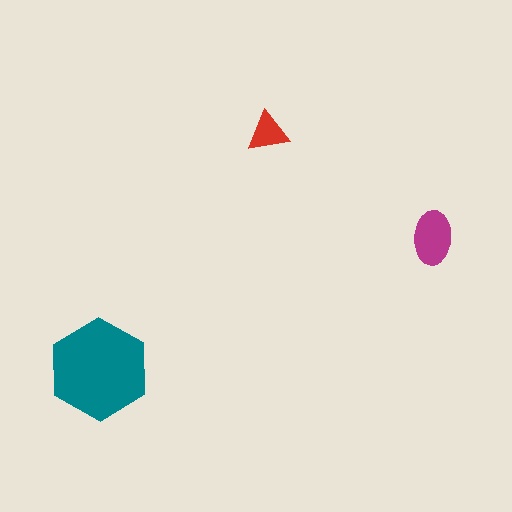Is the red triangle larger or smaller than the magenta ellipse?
Smaller.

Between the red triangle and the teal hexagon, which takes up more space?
The teal hexagon.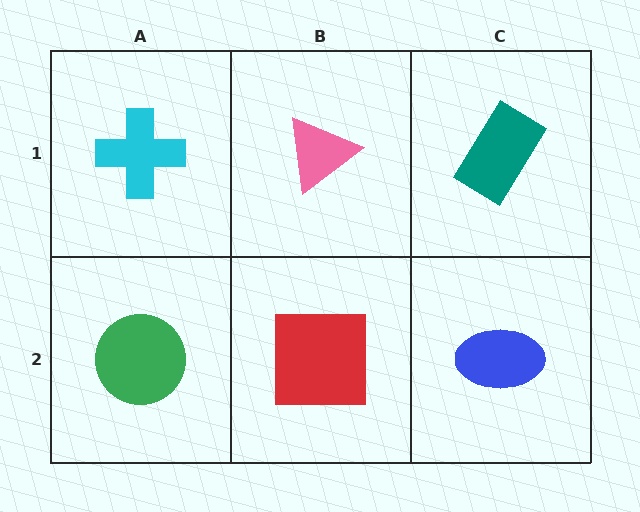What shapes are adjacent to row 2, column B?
A pink triangle (row 1, column B), a green circle (row 2, column A), a blue ellipse (row 2, column C).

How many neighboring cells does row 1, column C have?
2.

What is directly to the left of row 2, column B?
A green circle.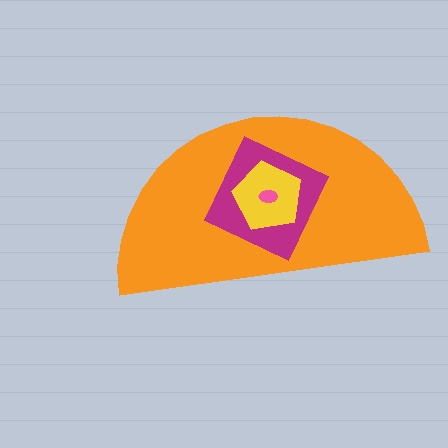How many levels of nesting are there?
4.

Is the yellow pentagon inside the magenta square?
Yes.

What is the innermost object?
The pink ellipse.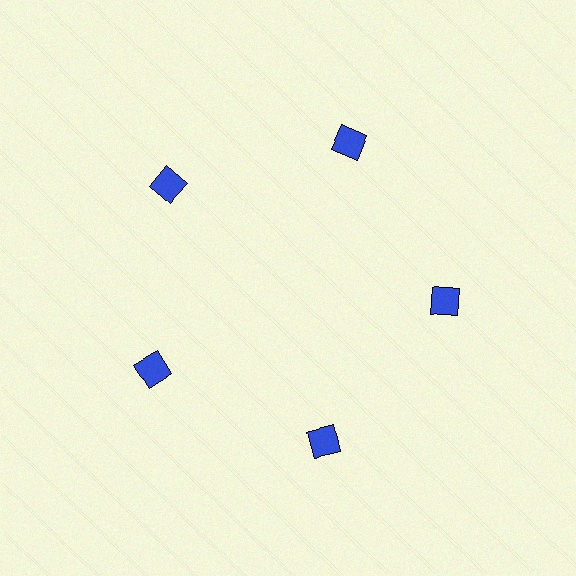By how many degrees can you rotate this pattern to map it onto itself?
The pattern maps onto itself every 72 degrees of rotation.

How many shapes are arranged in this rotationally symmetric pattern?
There are 5 shapes, arranged in 5 groups of 1.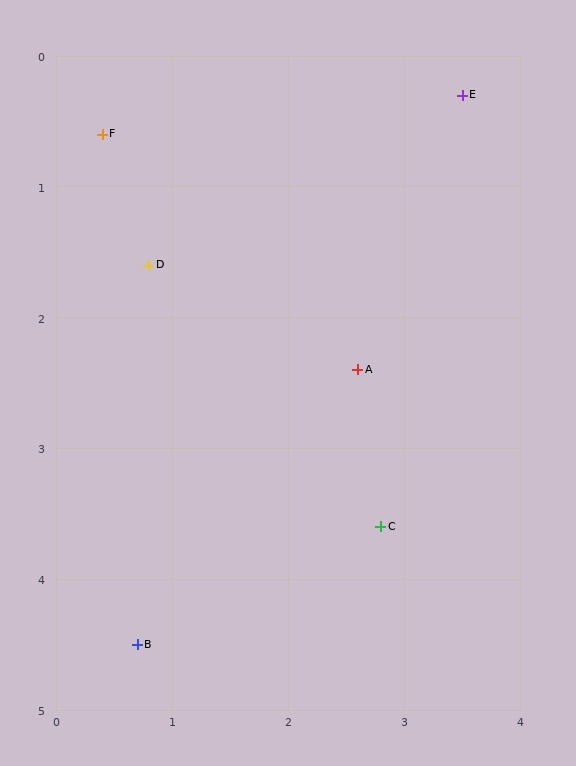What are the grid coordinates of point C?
Point C is at approximately (2.8, 3.6).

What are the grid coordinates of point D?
Point D is at approximately (0.8, 1.6).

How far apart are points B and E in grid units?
Points B and E are about 5.0 grid units apart.